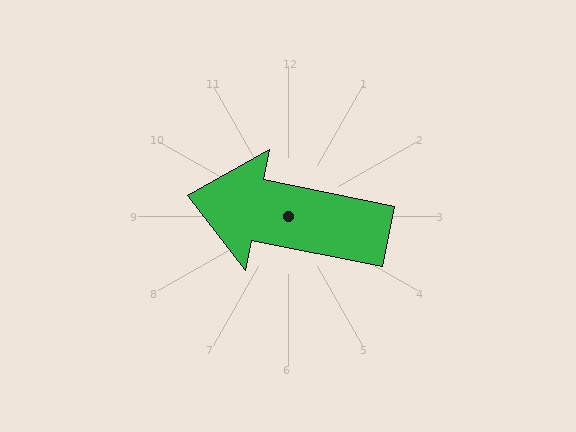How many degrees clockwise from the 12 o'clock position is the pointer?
Approximately 281 degrees.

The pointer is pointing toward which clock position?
Roughly 9 o'clock.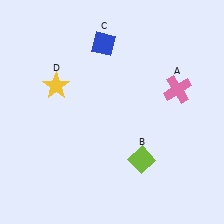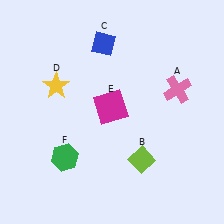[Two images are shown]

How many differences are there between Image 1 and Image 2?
There are 2 differences between the two images.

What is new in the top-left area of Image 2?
A magenta square (E) was added in the top-left area of Image 2.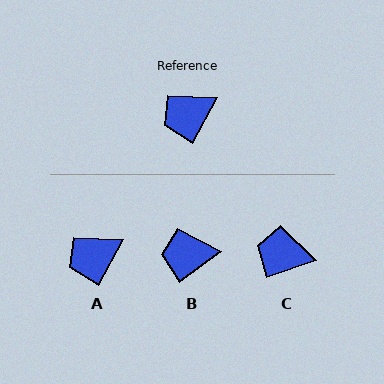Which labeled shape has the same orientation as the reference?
A.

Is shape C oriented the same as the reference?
No, it is off by about 43 degrees.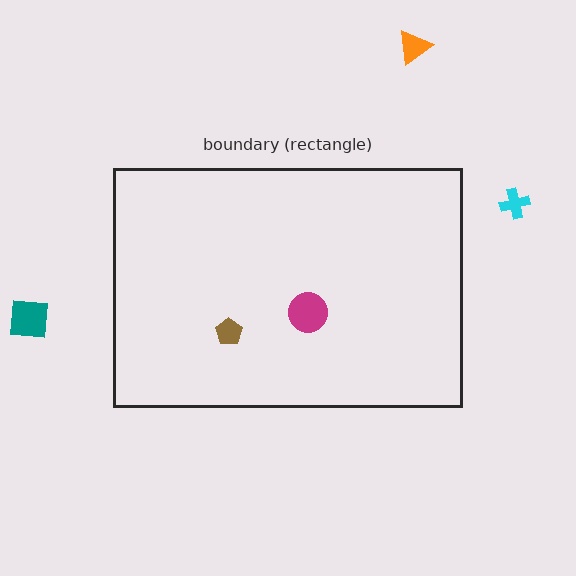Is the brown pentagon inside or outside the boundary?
Inside.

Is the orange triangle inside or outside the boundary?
Outside.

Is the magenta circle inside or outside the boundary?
Inside.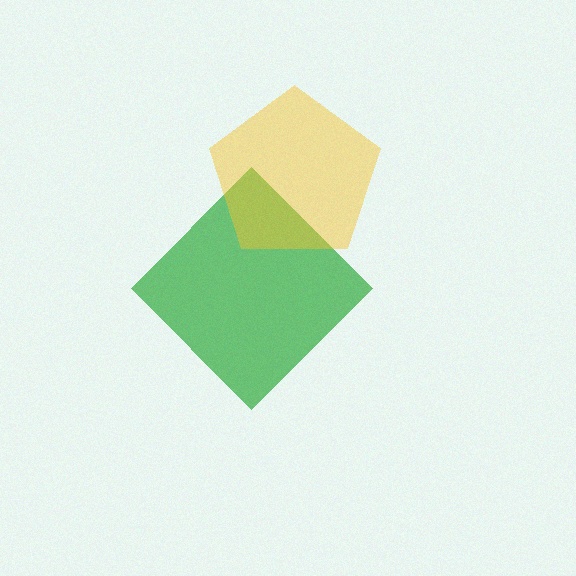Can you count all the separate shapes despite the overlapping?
Yes, there are 2 separate shapes.